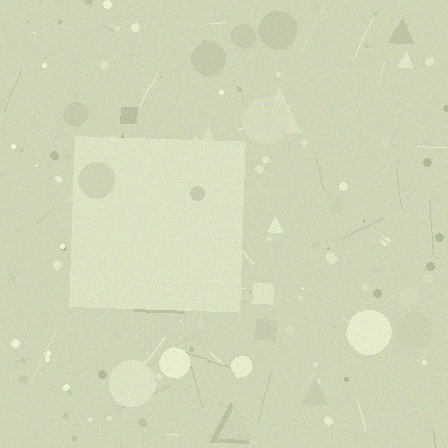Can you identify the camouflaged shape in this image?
The camouflaged shape is a square.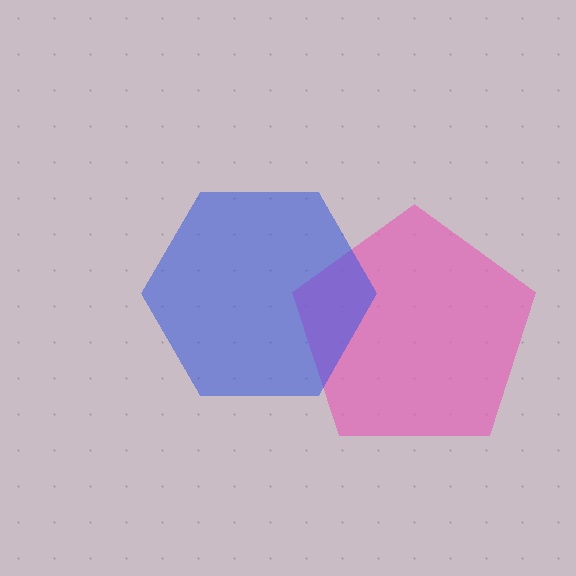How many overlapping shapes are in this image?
There are 2 overlapping shapes in the image.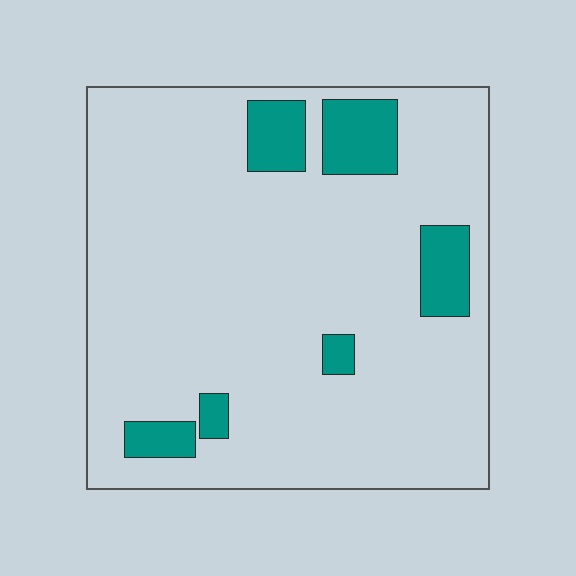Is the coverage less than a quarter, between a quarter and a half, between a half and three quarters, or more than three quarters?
Less than a quarter.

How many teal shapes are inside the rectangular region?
6.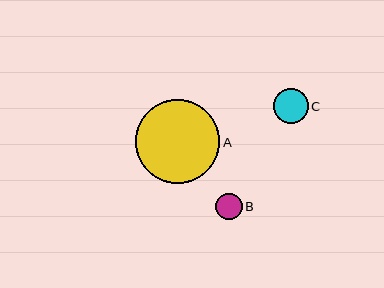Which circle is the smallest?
Circle B is the smallest with a size of approximately 26 pixels.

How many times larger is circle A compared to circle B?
Circle A is approximately 3.2 times the size of circle B.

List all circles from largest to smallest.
From largest to smallest: A, C, B.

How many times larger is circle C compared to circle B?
Circle C is approximately 1.3 times the size of circle B.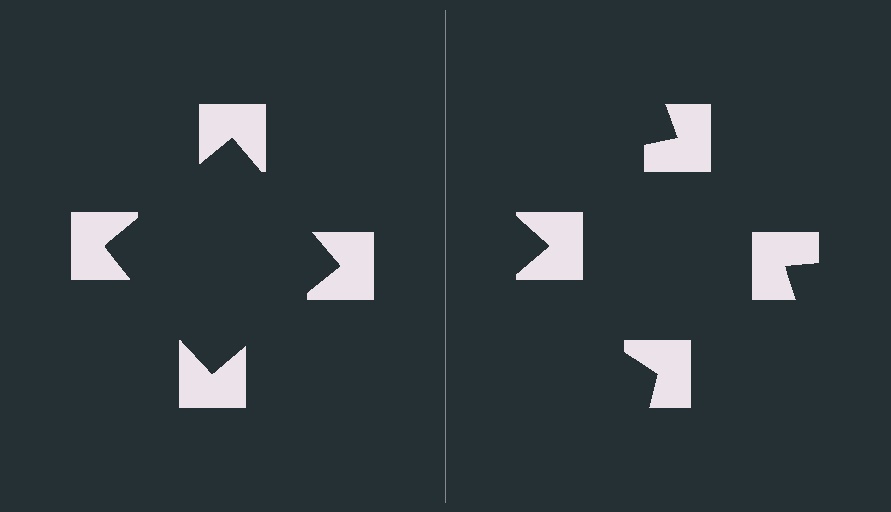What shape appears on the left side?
An illusory square.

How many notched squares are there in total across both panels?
8 — 4 on each side.